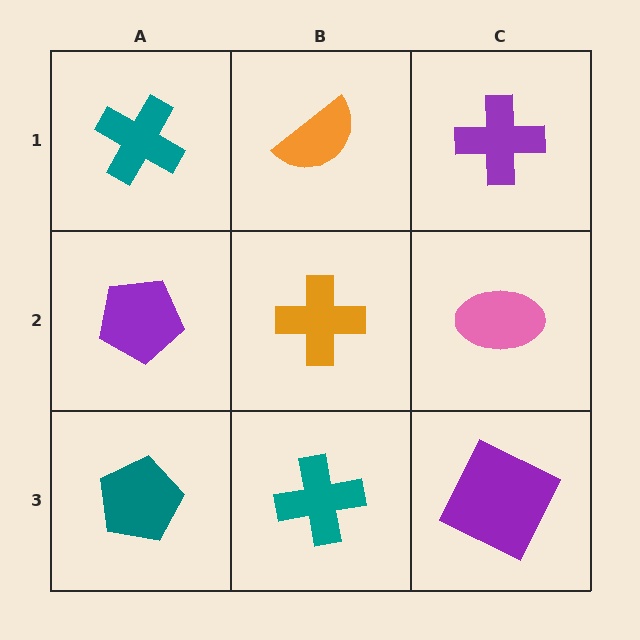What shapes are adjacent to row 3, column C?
A pink ellipse (row 2, column C), a teal cross (row 3, column B).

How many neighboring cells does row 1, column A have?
2.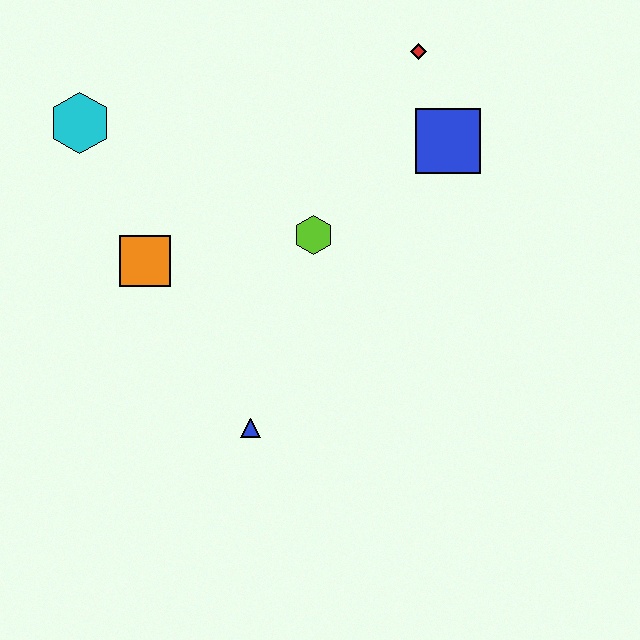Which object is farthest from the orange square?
The red diamond is farthest from the orange square.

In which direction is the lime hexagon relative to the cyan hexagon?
The lime hexagon is to the right of the cyan hexagon.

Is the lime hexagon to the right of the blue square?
No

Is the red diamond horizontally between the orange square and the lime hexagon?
No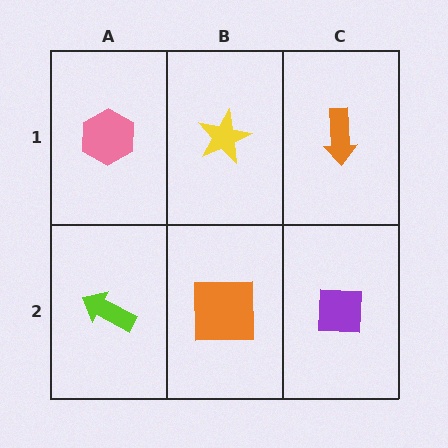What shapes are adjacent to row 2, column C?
An orange arrow (row 1, column C), an orange square (row 2, column B).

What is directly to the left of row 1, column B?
A pink hexagon.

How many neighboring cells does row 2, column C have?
2.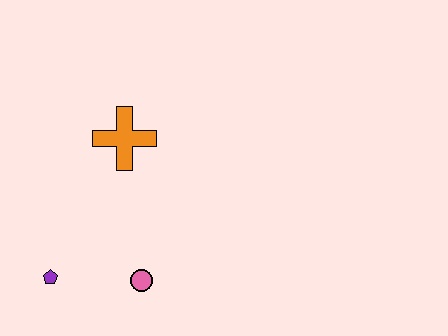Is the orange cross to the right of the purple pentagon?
Yes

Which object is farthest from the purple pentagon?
The orange cross is farthest from the purple pentagon.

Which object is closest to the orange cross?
The pink circle is closest to the orange cross.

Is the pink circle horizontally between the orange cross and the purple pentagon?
No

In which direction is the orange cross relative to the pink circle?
The orange cross is above the pink circle.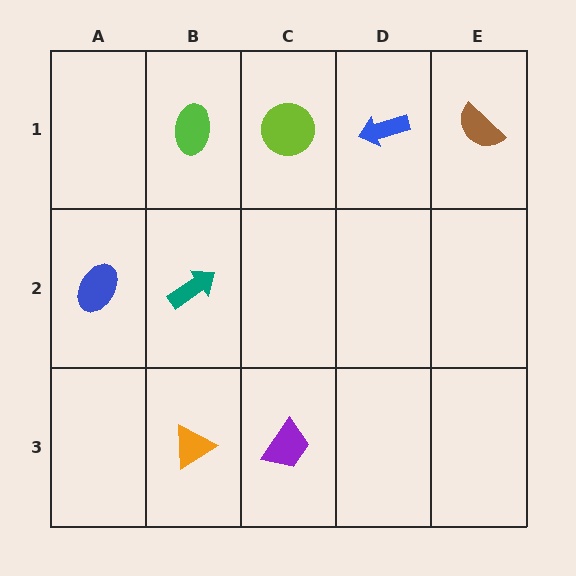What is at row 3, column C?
A purple trapezoid.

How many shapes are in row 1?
4 shapes.